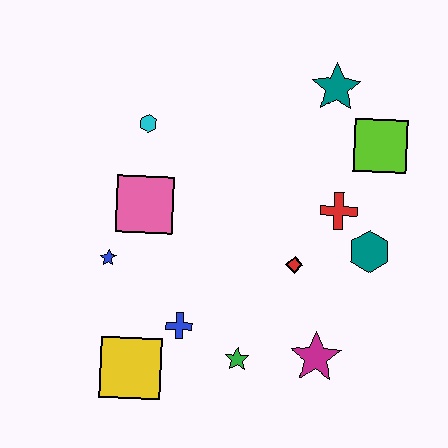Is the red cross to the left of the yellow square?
No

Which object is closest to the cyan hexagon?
The pink square is closest to the cyan hexagon.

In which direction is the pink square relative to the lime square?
The pink square is to the left of the lime square.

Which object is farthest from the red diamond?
The cyan hexagon is farthest from the red diamond.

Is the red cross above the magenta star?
Yes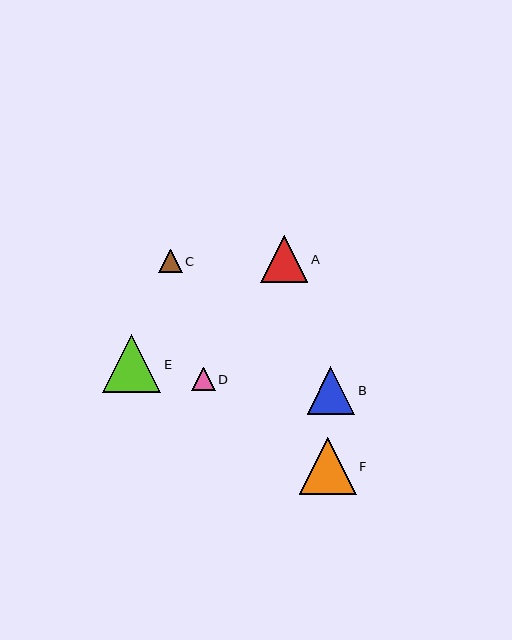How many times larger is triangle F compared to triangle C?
Triangle F is approximately 2.4 times the size of triangle C.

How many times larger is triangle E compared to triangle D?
Triangle E is approximately 2.5 times the size of triangle D.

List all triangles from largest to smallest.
From largest to smallest: E, F, B, A, D, C.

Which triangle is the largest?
Triangle E is the largest with a size of approximately 58 pixels.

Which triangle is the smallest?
Triangle C is the smallest with a size of approximately 23 pixels.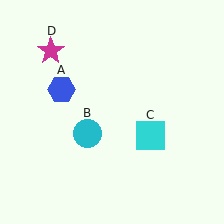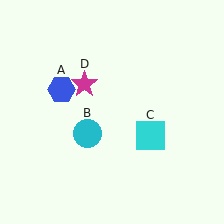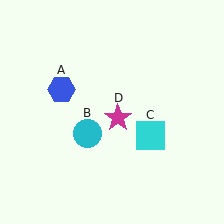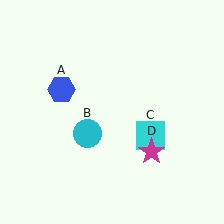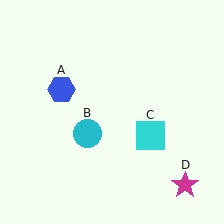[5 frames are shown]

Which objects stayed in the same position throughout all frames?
Blue hexagon (object A) and cyan circle (object B) and cyan square (object C) remained stationary.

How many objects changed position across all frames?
1 object changed position: magenta star (object D).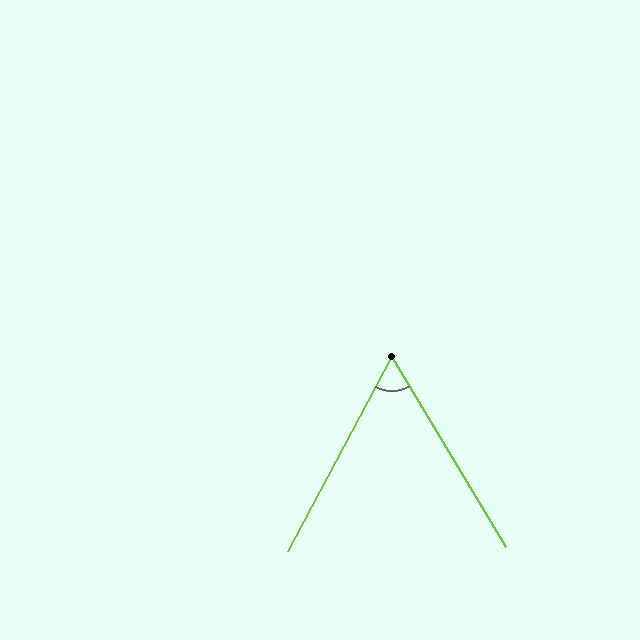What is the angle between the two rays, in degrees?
Approximately 59 degrees.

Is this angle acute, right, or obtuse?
It is acute.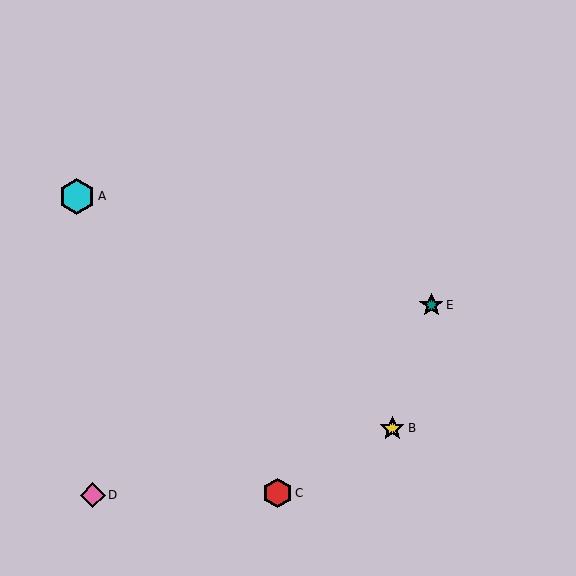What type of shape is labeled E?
Shape E is a teal star.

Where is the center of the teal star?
The center of the teal star is at (431, 305).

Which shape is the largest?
The cyan hexagon (labeled A) is the largest.